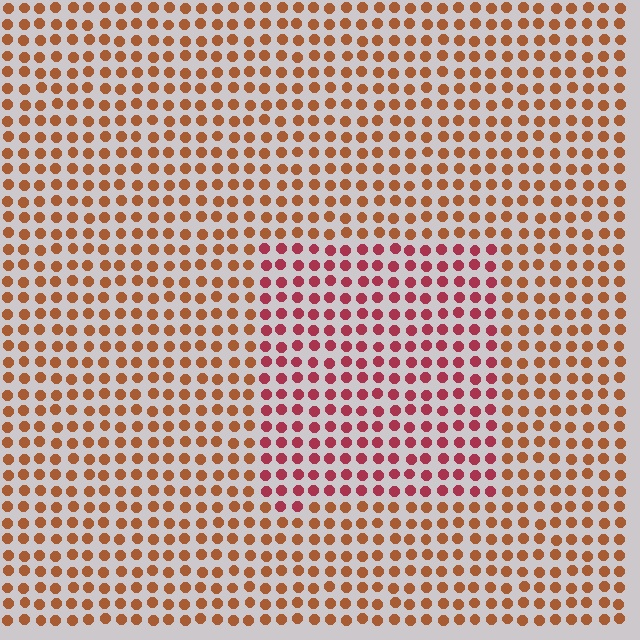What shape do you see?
I see a rectangle.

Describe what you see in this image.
The image is filled with small brown elements in a uniform arrangement. A rectangle-shaped region is visible where the elements are tinted to a slightly different hue, forming a subtle color boundary.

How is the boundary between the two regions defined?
The boundary is defined purely by a slight shift in hue (about 35 degrees). Spacing, size, and orientation are identical on both sides.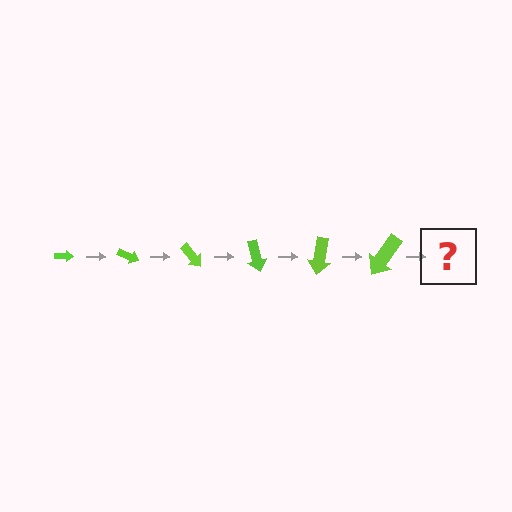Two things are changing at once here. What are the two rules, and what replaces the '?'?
The two rules are that the arrow grows larger each step and it rotates 25 degrees each step. The '?' should be an arrow, larger than the previous one and rotated 150 degrees from the start.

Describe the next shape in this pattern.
It should be an arrow, larger than the previous one and rotated 150 degrees from the start.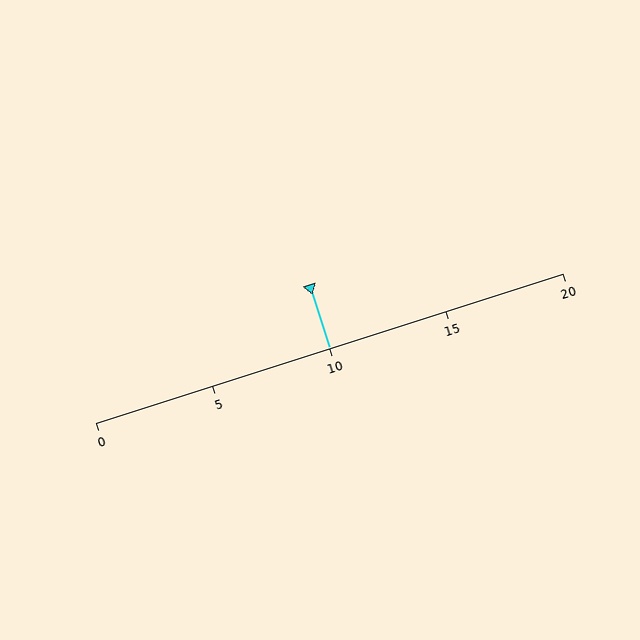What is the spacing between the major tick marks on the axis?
The major ticks are spaced 5 apart.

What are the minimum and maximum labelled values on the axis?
The axis runs from 0 to 20.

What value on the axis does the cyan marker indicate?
The marker indicates approximately 10.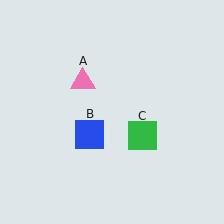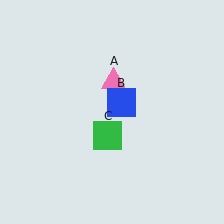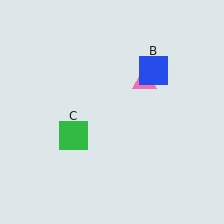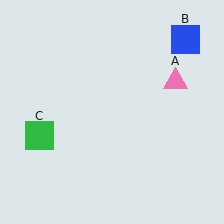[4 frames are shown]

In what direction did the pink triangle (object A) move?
The pink triangle (object A) moved right.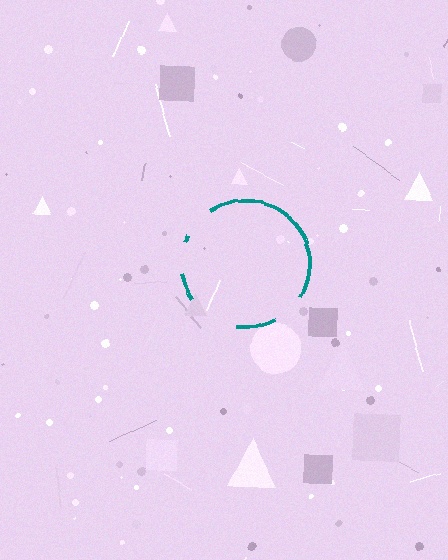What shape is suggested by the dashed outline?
The dashed outline suggests a circle.